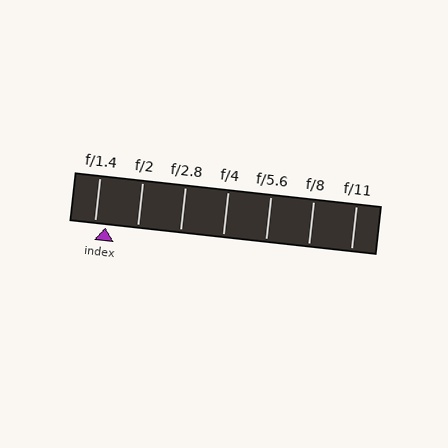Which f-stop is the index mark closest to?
The index mark is closest to f/1.4.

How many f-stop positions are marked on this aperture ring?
There are 7 f-stop positions marked.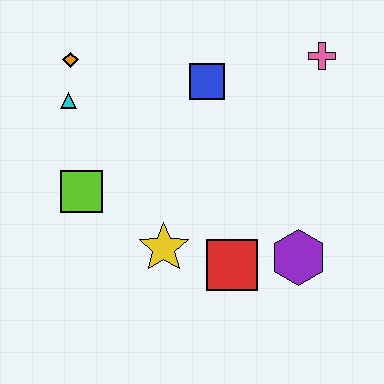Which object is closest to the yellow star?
The red square is closest to the yellow star.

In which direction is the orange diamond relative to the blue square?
The orange diamond is to the left of the blue square.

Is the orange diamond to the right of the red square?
No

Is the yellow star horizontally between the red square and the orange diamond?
Yes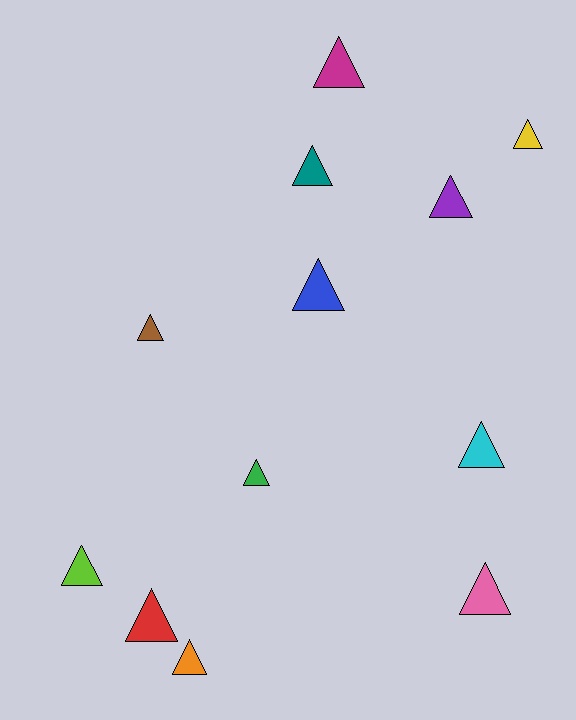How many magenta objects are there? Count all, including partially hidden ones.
There is 1 magenta object.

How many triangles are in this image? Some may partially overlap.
There are 12 triangles.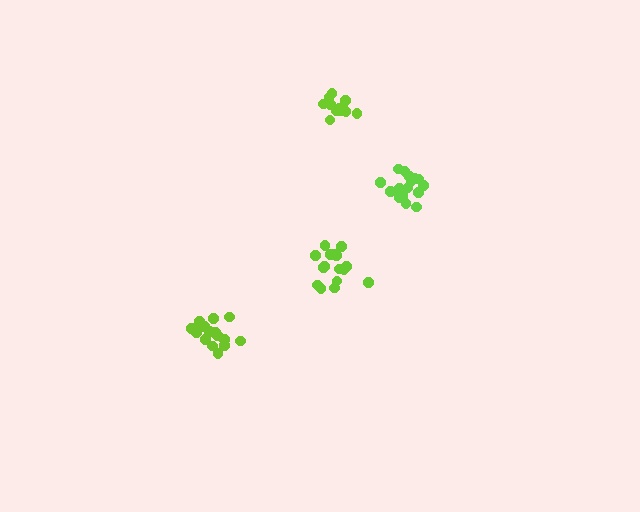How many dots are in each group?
Group 1: 12 dots, Group 2: 15 dots, Group 3: 18 dots, Group 4: 16 dots (61 total).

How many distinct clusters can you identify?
There are 4 distinct clusters.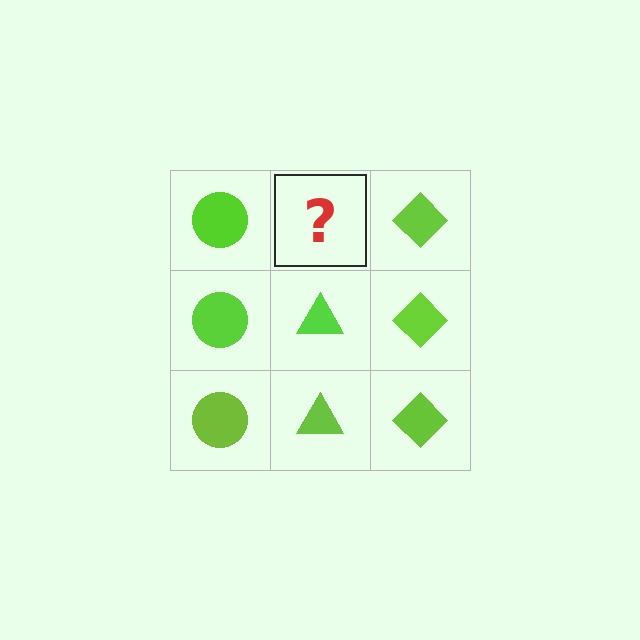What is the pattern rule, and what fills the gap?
The rule is that each column has a consistent shape. The gap should be filled with a lime triangle.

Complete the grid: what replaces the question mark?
The question mark should be replaced with a lime triangle.